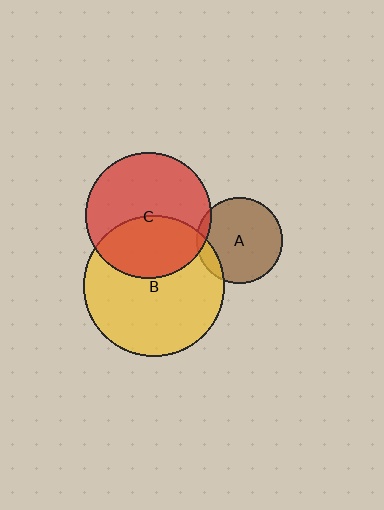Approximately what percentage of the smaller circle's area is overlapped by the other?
Approximately 10%.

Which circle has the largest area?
Circle B (yellow).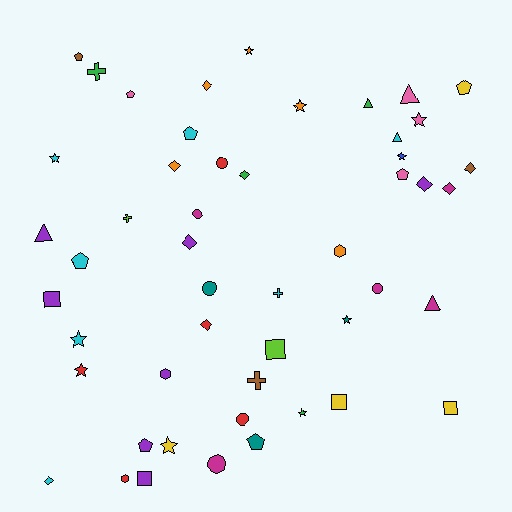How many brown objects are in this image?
There are 3 brown objects.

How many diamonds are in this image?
There are 9 diamonds.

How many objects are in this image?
There are 50 objects.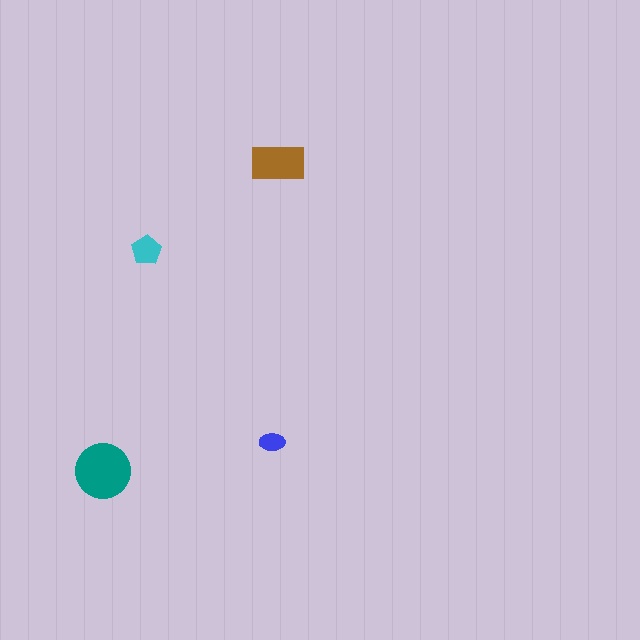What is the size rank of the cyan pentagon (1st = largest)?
3rd.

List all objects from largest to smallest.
The teal circle, the brown rectangle, the cyan pentagon, the blue ellipse.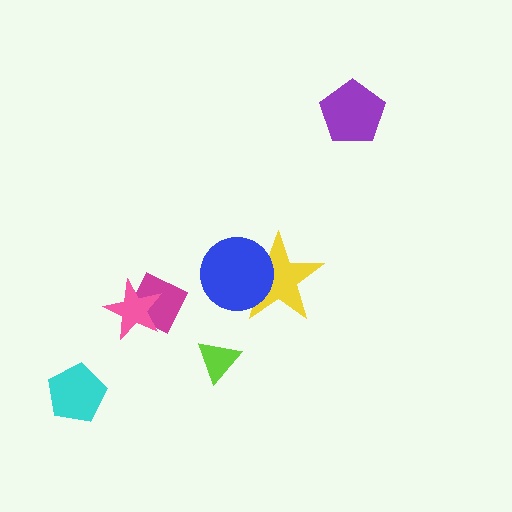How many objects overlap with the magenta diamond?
1 object overlaps with the magenta diamond.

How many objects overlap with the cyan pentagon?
0 objects overlap with the cyan pentagon.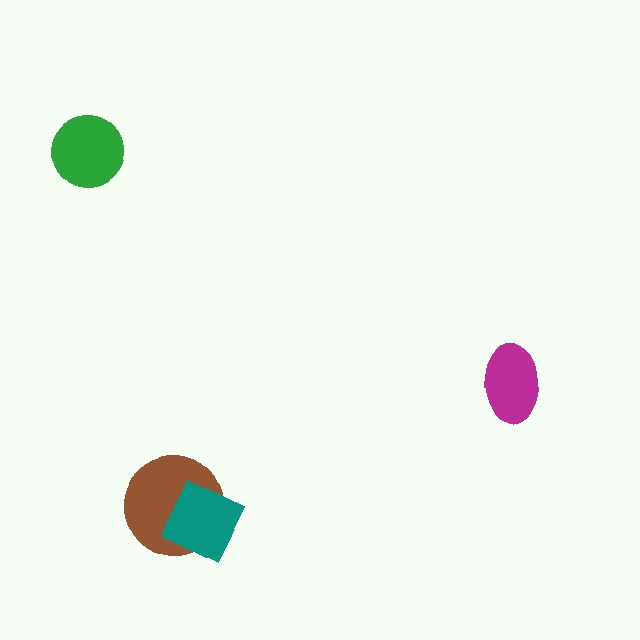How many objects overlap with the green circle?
0 objects overlap with the green circle.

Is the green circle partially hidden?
No, no other shape covers it.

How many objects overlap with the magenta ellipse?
0 objects overlap with the magenta ellipse.